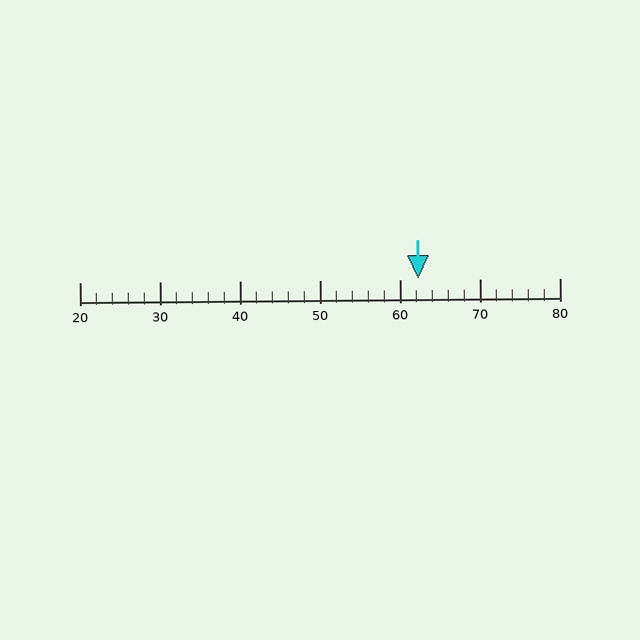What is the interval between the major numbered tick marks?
The major tick marks are spaced 10 units apart.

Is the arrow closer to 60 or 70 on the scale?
The arrow is closer to 60.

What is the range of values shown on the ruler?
The ruler shows values from 20 to 80.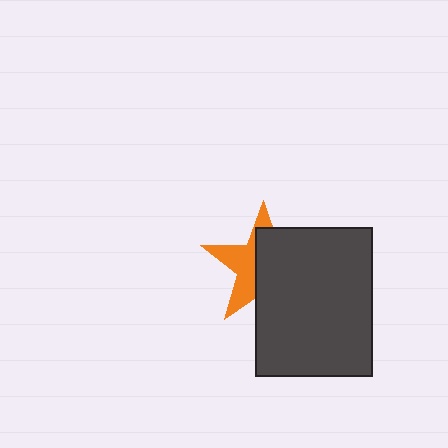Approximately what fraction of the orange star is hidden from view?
Roughly 57% of the orange star is hidden behind the dark gray rectangle.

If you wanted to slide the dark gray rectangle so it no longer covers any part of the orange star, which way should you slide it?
Slide it right — that is the most direct way to separate the two shapes.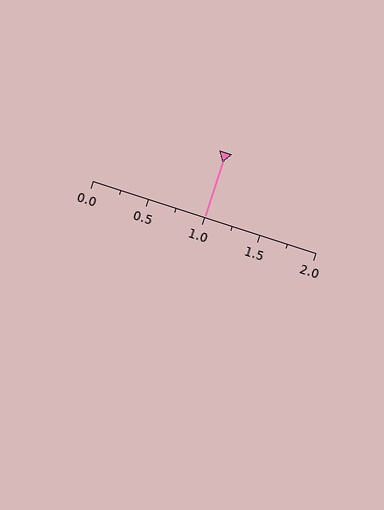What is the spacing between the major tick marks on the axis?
The major ticks are spaced 0.5 apart.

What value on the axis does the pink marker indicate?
The marker indicates approximately 1.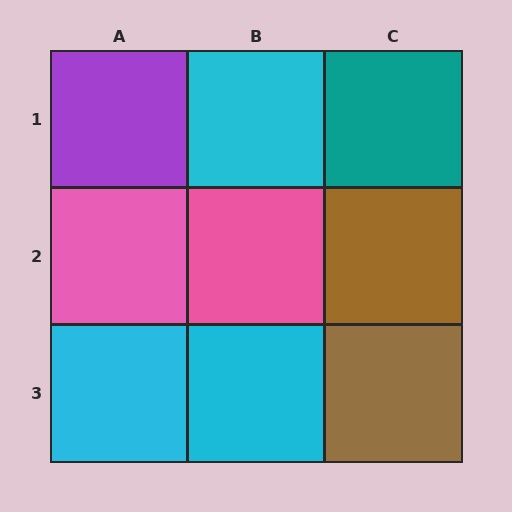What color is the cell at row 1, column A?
Purple.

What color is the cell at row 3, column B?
Cyan.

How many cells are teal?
1 cell is teal.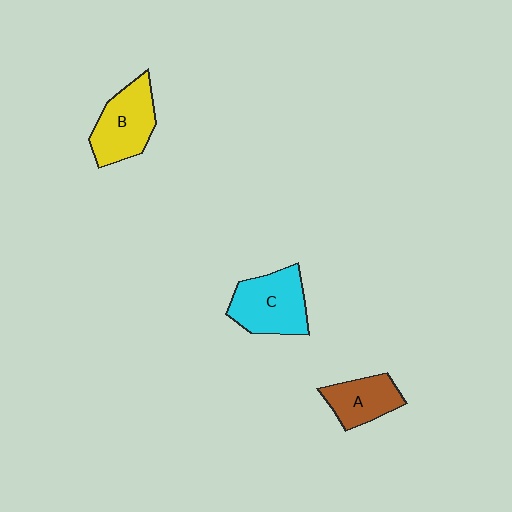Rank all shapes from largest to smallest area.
From largest to smallest: C (cyan), B (yellow), A (brown).